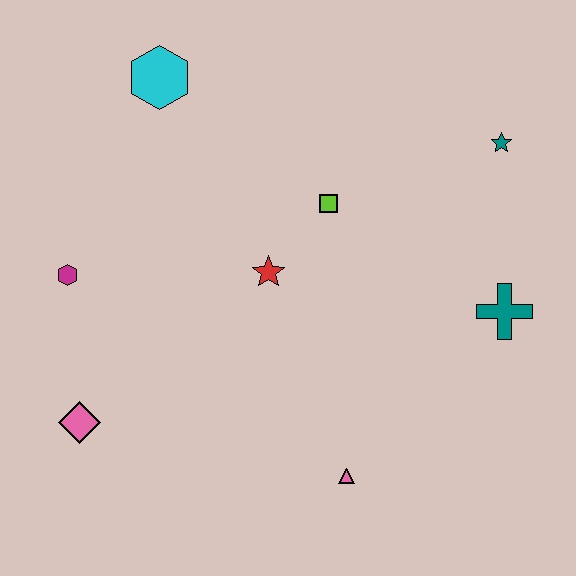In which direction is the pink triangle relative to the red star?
The pink triangle is below the red star.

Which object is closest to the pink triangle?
The red star is closest to the pink triangle.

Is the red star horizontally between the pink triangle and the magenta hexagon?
Yes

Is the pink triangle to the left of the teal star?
Yes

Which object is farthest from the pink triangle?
The cyan hexagon is farthest from the pink triangle.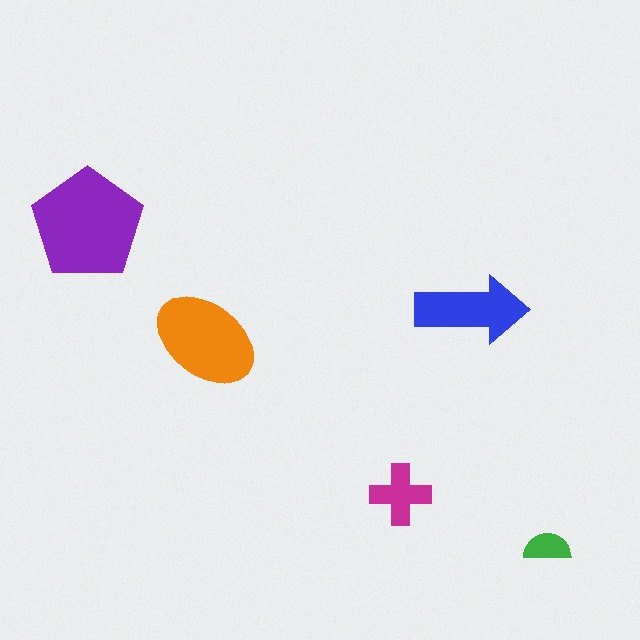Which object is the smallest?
The green semicircle.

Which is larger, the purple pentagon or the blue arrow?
The purple pentagon.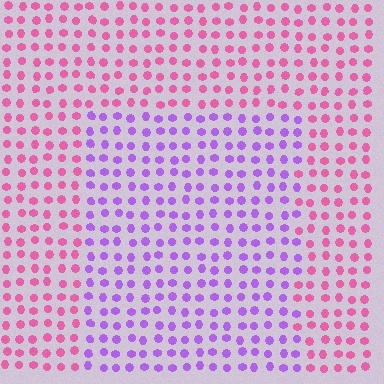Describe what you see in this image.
The image is filled with small pink elements in a uniform arrangement. A rectangle-shaped region is visible where the elements are tinted to a slightly different hue, forming a subtle color boundary.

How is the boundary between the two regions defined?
The boundary is defined purely by a slight shift in hue (about 52 degrees). Spacing, size, and orientation are identical on both sides.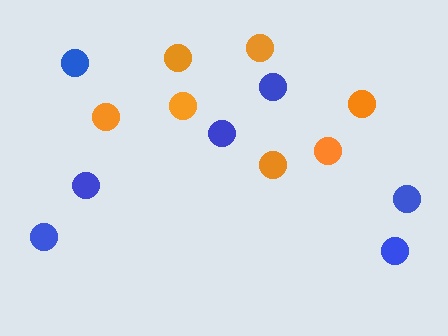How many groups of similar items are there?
There are 2 groups: one group of blue circles (7) and one group of orange circles (7).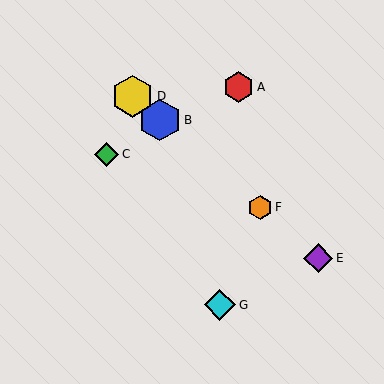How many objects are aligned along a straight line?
4 objects (B, D, E, F) are aligned along a straight line.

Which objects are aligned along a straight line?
Objects B, D, E, F are aligned along a straight line.